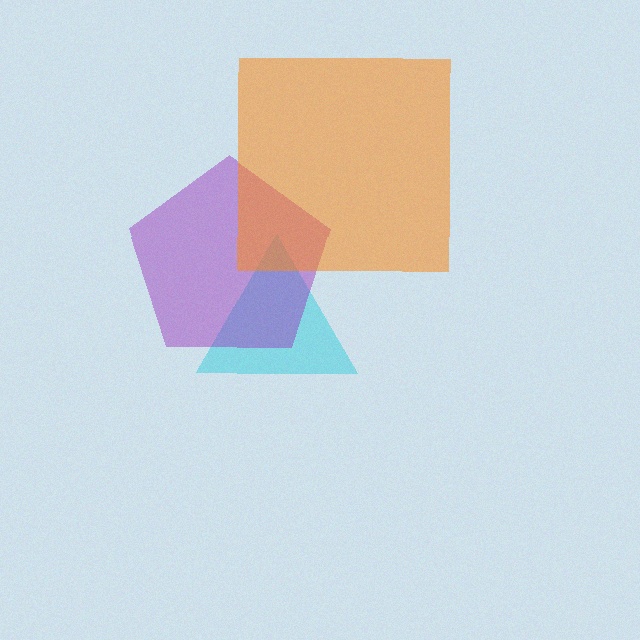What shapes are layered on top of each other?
The layered shapes are: a cyan triangle, a purple pentagon, an orange square.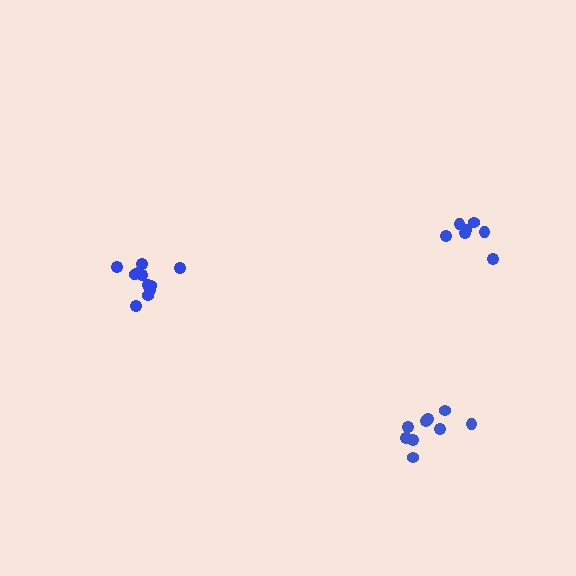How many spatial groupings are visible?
There are 3 spatial groupings.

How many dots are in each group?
Group 1: 11 dots, Group 2: 7 dots, Group 3: 9 dots (27 total).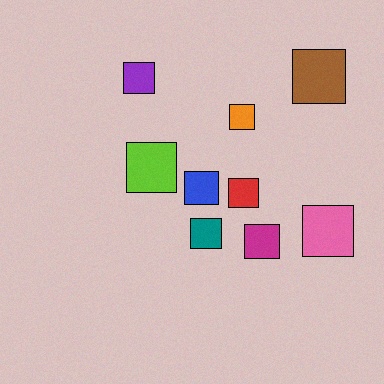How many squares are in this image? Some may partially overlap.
There are 9 squares.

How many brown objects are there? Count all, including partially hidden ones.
There is 1 brown object.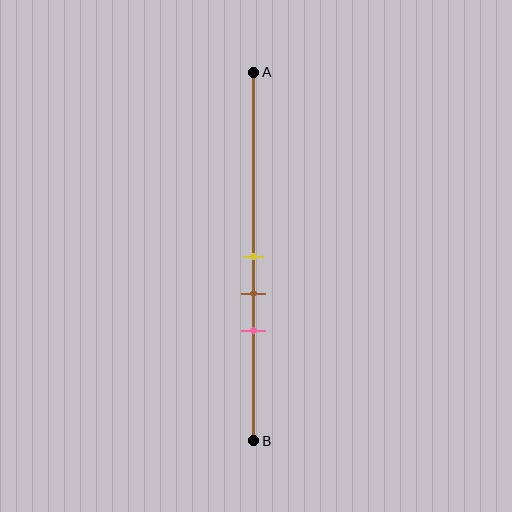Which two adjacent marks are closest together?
The yellow and brown marks are the closest adjacent pair.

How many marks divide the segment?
There are 3 marks dividing the segment.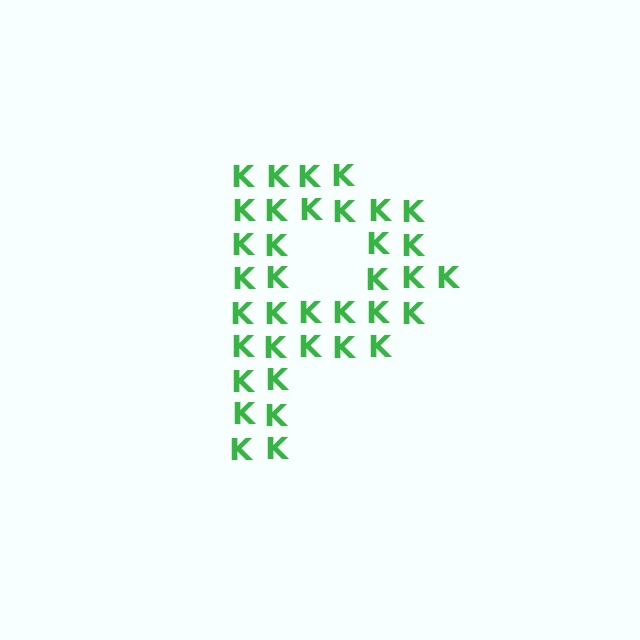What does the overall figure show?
The overall figure shows the letter P.